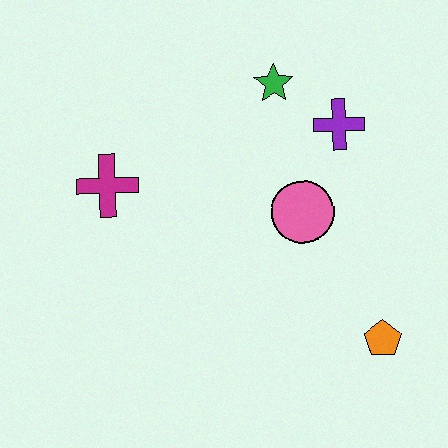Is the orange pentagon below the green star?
Yes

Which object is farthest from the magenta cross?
The orange pentagon is farthest from the magenta cross.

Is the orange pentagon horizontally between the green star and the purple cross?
No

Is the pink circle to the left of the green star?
No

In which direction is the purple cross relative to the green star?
The purple cross is to the right of the green star.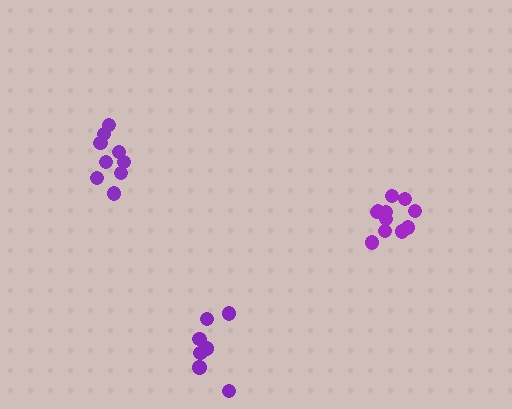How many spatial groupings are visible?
There are 3 spatial groupings.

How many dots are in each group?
Group 1: 12 dots, Group 2: 9 dots, Group 3: 7 dots (28 total).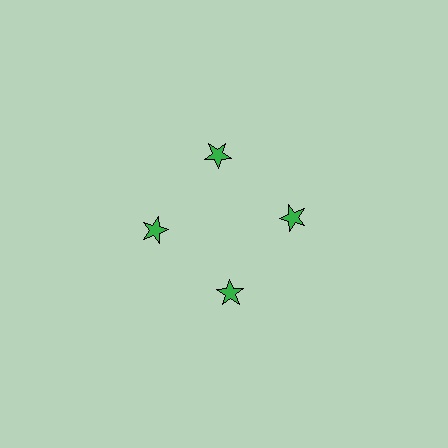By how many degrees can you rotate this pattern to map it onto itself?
The pattern maps onto itself every 90 degrees of rotation.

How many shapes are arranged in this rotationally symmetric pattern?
There are 4 shapes, arranged in 4 groups of 1.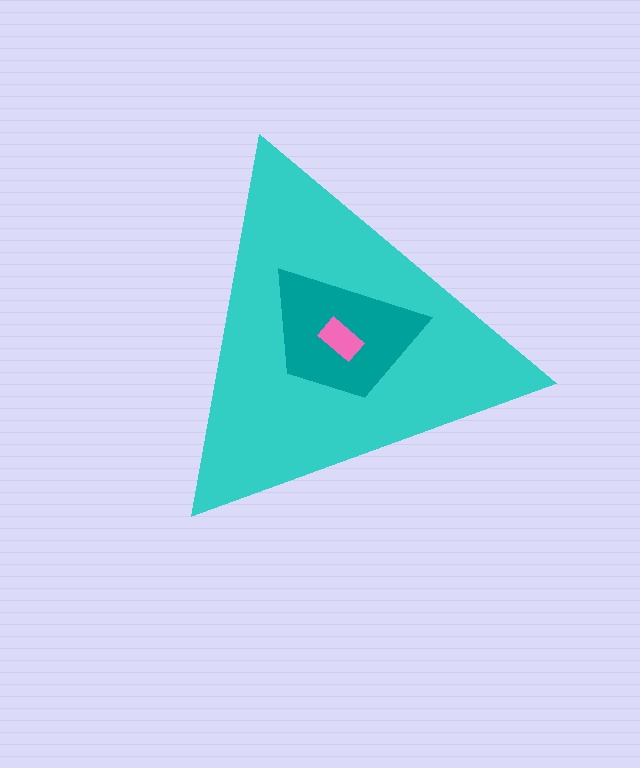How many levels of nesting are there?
3.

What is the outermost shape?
The cyan triangle.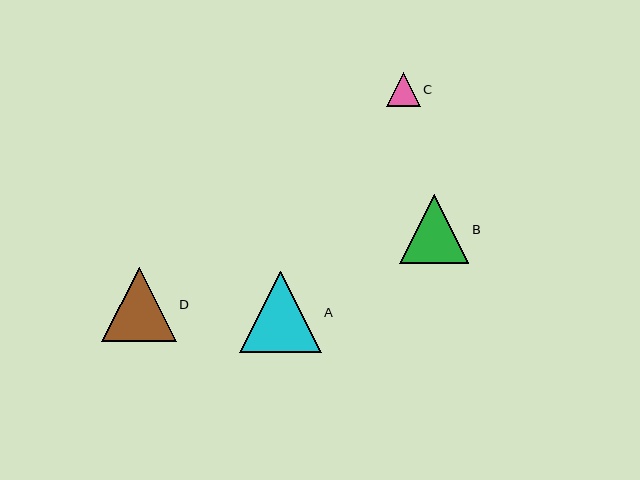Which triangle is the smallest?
Triangle C is the smallest with a size of approximately 34 pixels.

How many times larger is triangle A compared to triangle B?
Triangle A is approximately 1.2 times the size of triangle B.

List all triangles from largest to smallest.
From largest to smallest: A, D, B, C.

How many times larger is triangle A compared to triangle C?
Triangle A is approximately 2.4 times the size of triangle C.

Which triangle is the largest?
Triangle A is the largest with a size of approximately 81 pixels.